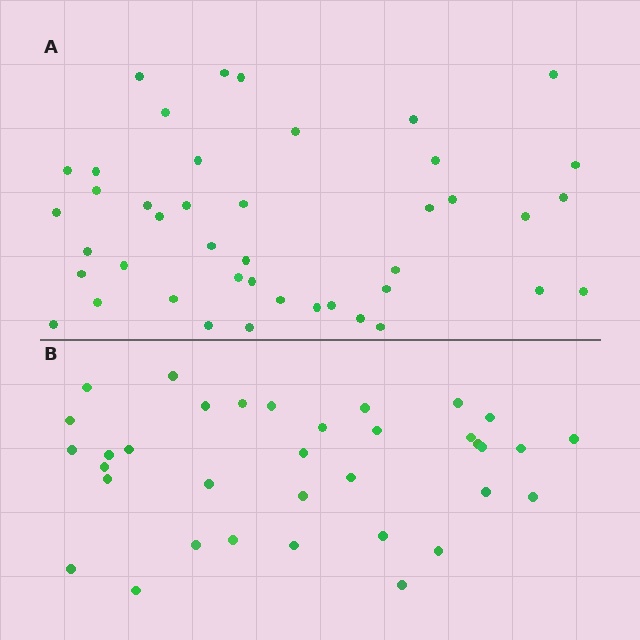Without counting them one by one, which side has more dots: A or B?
Region A (the top region) has more dots.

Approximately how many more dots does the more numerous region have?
Region A has roughly 8 or so more dots than region B.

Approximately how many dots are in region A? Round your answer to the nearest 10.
About 40 dots. (The exact count is 43, which rounds to 40.)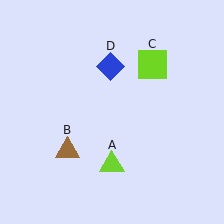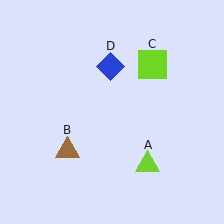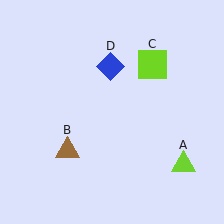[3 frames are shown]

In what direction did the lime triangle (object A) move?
The lime triangle (object A) moved right.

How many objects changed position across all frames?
1 object changed position: lime triangle (object A).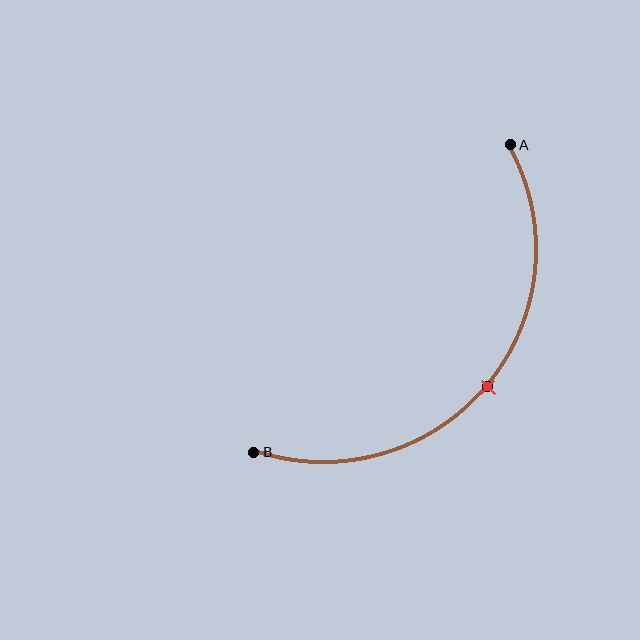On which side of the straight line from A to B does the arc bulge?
The arc bulges below and to the right of the straight line connecting A and B.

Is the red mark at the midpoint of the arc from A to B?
Yes. The red mark lies on the arc at equal arc-length from both A and B — it is the arc midpoint.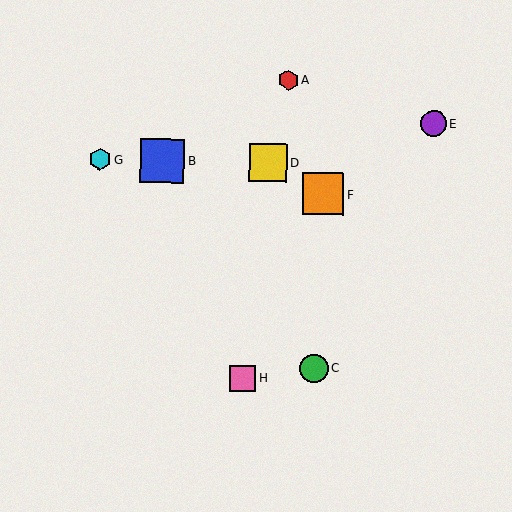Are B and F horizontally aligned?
No, B is at y≈161 and F is at y≈194.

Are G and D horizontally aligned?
Yes, both are at y≈159.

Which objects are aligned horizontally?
Objects B, D, G are aligned horizontally.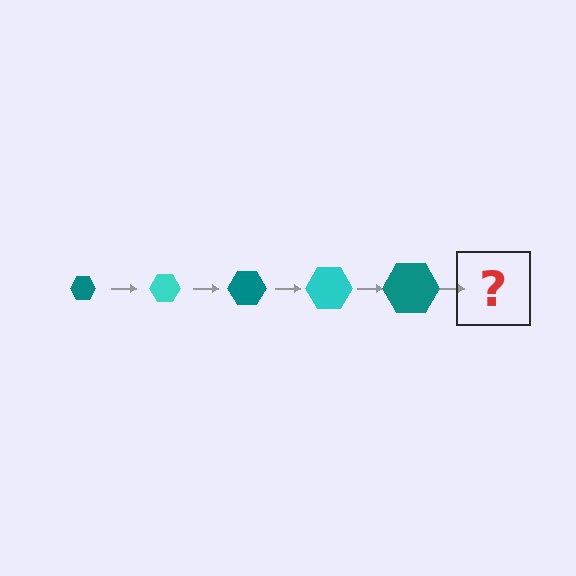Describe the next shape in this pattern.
It should be a cyan hexagon, larger than the previous one.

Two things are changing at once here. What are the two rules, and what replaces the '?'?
The two rules are that the hexagon grows larger each step and the color cycles through teal and cyan. The '?' should be a cyan hexagon, larger than the previous one.